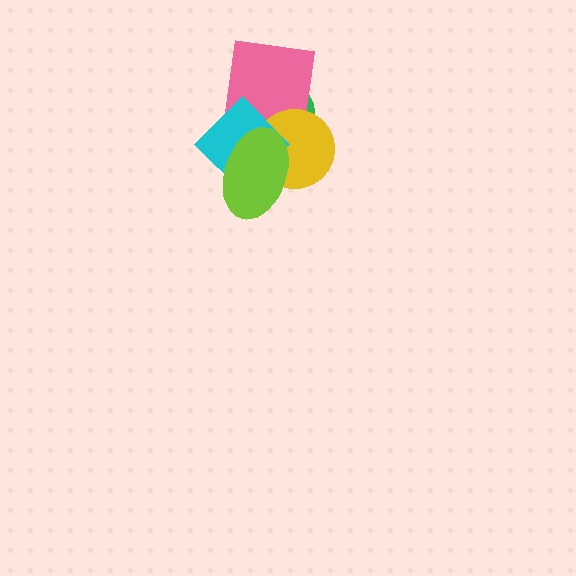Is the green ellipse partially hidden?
Yes, it is partially covered by another shape.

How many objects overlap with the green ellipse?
4 objects overlap with the green ellipse.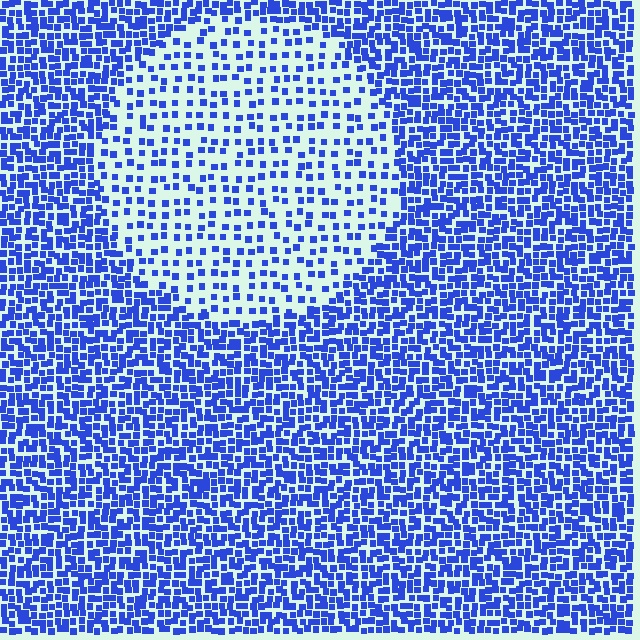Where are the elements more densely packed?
The elements are more densely packed outside the circle boundary.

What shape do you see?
I see a circle.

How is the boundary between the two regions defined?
The boundary is defined by a change in element density (approximately 2.4x ratio). All elements are the same color, size, and shape.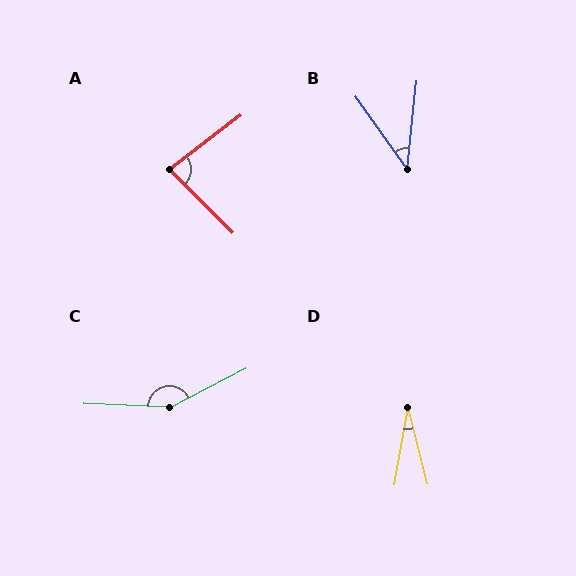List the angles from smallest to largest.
D (24°), B (42°), A (82°), C (151°).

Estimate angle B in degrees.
Approximately 42 degrees.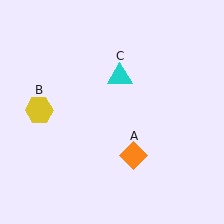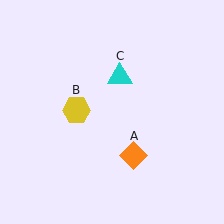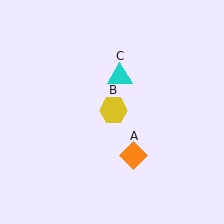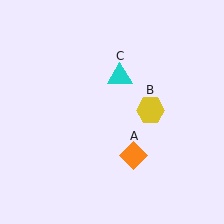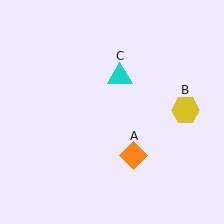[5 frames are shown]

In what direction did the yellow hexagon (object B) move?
The yellow hexagon (object B) moved right.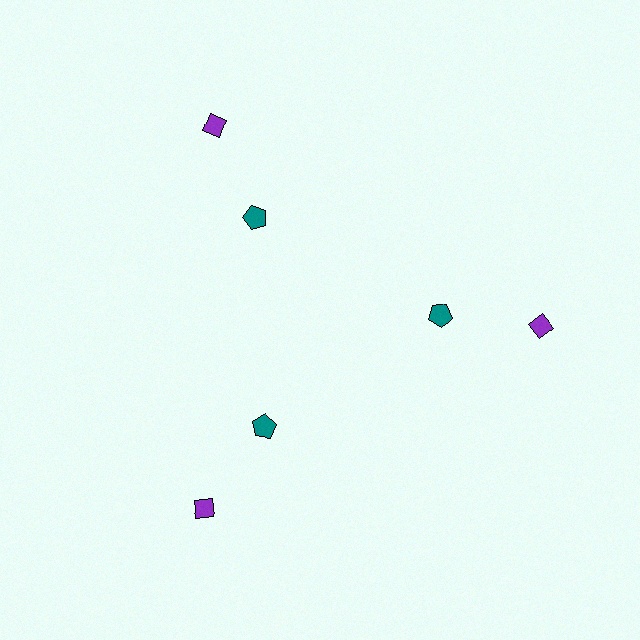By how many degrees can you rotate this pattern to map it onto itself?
The pattern maps onto itself every 120 degrees of rotation.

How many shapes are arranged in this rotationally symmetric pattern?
There are 6 shapes, arranged in 3 groups of 2.